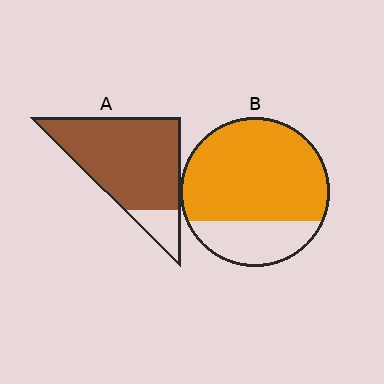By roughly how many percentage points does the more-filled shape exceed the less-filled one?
By roughly 10 percentage points (A over B).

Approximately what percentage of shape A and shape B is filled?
A is approximately 85% and B is approximately 75%.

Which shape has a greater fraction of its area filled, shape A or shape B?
Shape A.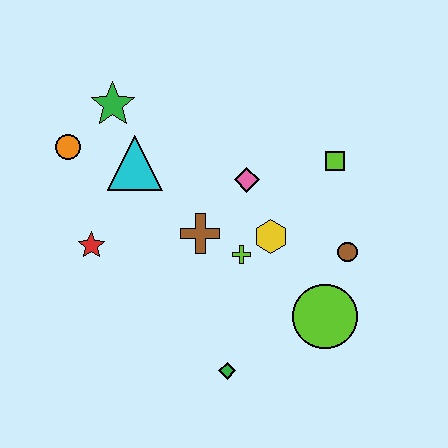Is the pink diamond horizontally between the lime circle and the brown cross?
Yes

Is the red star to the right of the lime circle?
No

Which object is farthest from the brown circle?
The orange circle is farthest from the brown circle.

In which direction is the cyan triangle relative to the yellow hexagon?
The cyan triangle is to the left of the yellow hexagon.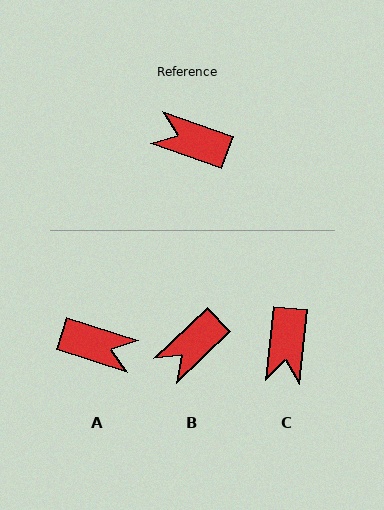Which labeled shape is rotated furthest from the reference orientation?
A, about 178 degrees away.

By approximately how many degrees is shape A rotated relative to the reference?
Approximately 178 degrees clockwise.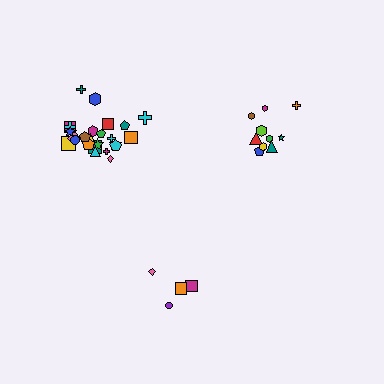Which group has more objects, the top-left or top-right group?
The top-left group.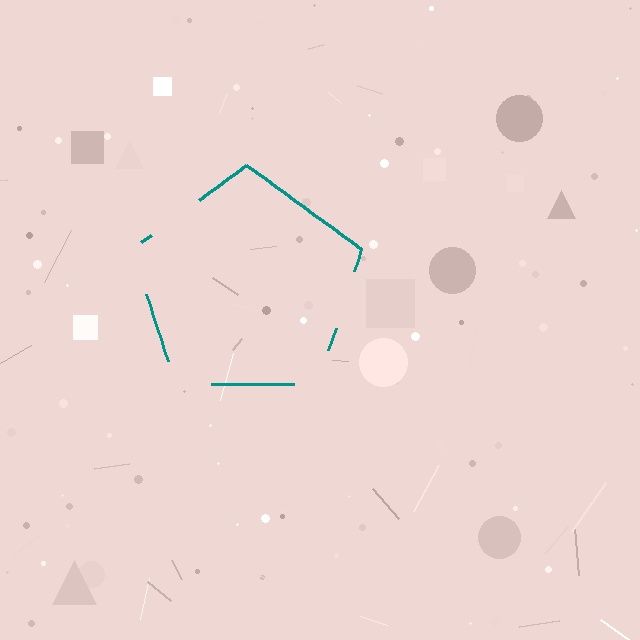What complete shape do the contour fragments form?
The contour fragments form a pentagon.